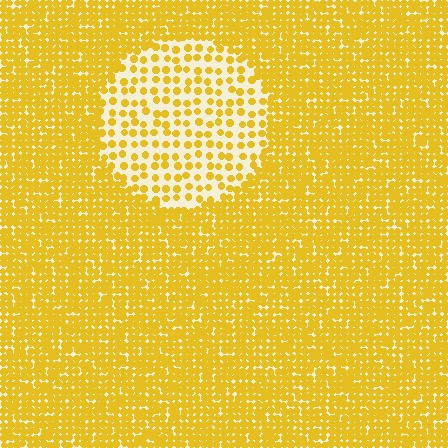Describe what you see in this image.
The image contains small yellow elements arranged at two different densities. A circle-shaped region is visible where the elements are less densely packed than the surrounding area.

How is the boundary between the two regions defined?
The boundary is defined by a change in element density (approximately 2.6x ratio). All elements are the same color, size, and shape.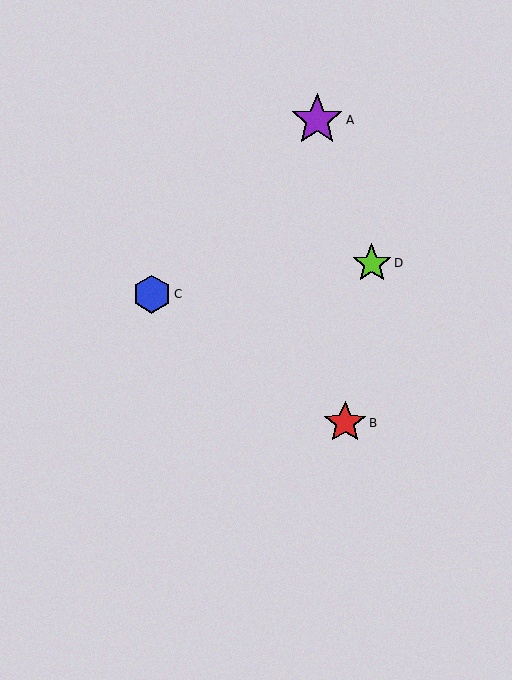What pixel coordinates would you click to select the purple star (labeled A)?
Click at (317, 120) to select the purple star A.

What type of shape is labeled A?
Shape A is a purple star.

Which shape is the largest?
The purple star (labeled A) is the largest.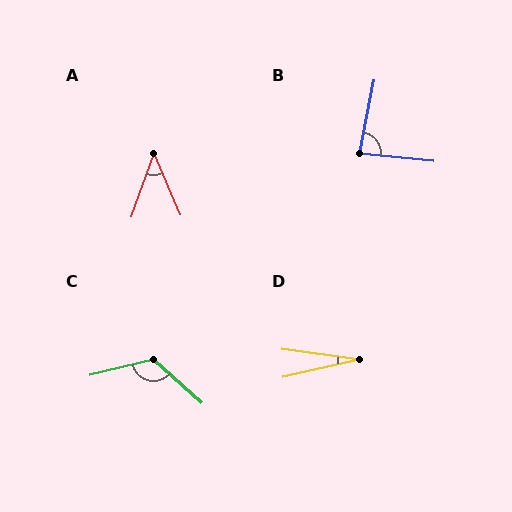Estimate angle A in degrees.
Approximately 43 degrees.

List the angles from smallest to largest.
D (20°), A (43°), B (85°), C (125°).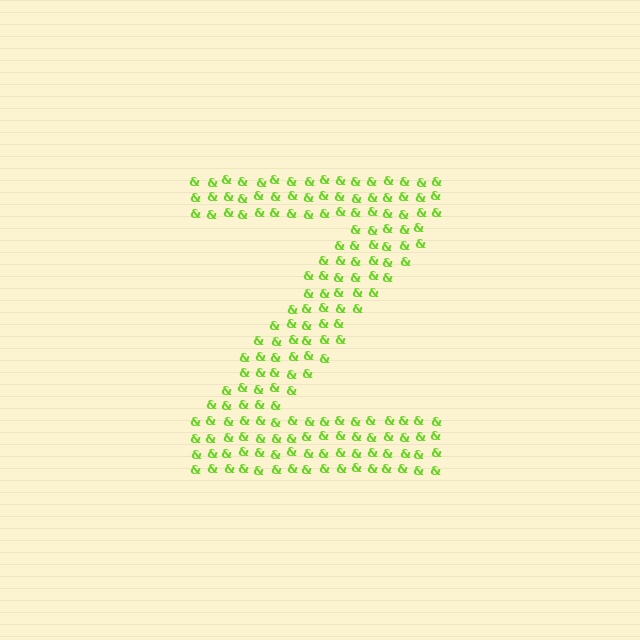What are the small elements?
The small elements are ampersands.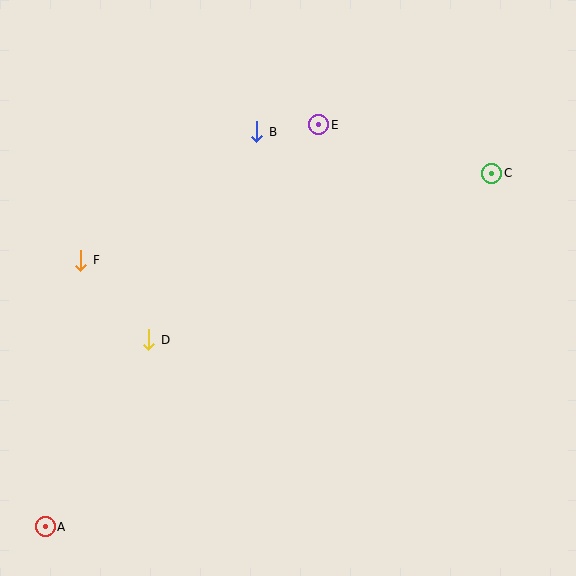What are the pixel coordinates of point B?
Point B is at (257, 132).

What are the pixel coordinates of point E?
Point E is at (319, 125).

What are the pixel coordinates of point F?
Point F is at (81, 260).